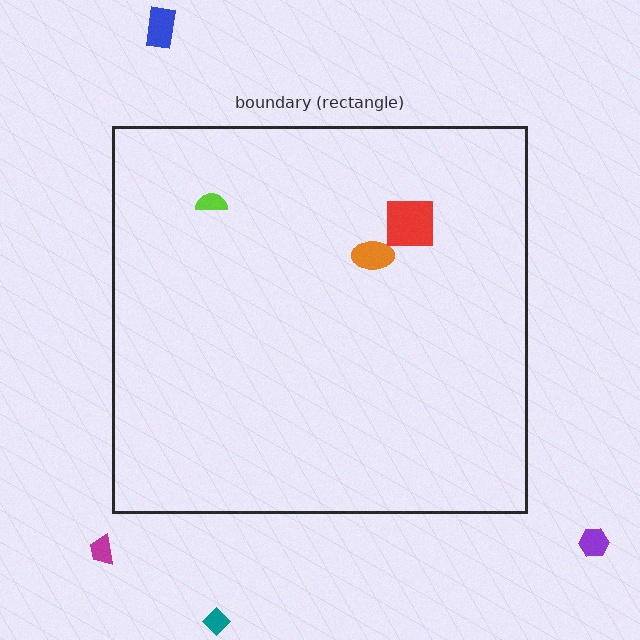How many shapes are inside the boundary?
3 inside, 4 outside.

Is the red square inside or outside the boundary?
Inside.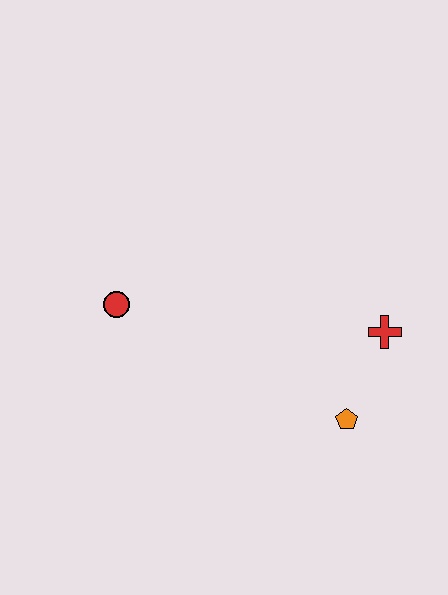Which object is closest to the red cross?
The orange pentagon is closest to the red cross.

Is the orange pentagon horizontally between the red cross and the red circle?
Yes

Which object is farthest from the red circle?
The red cross is farthest from the red circle.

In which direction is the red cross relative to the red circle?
The red cross is to the right of the red circle.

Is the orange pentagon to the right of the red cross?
No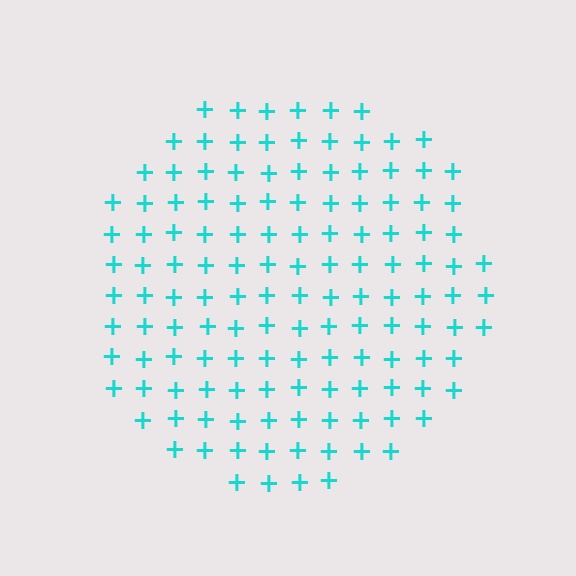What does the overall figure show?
The overall figure shows a circle.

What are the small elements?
The small elements are plus signs.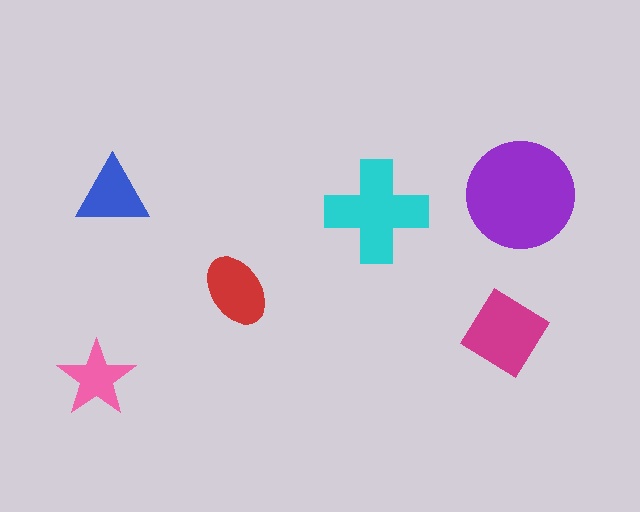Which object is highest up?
The blue triangle is topmost.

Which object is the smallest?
The pink star.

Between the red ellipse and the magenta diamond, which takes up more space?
The magenta diamond.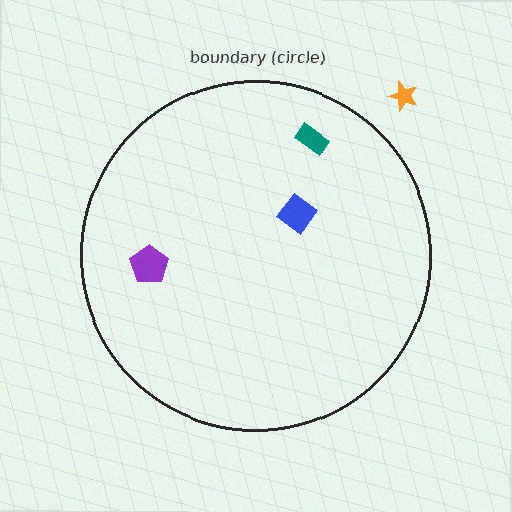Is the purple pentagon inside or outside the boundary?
Inside.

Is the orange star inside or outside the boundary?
Outside.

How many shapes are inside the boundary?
3 inside, 1 outside.